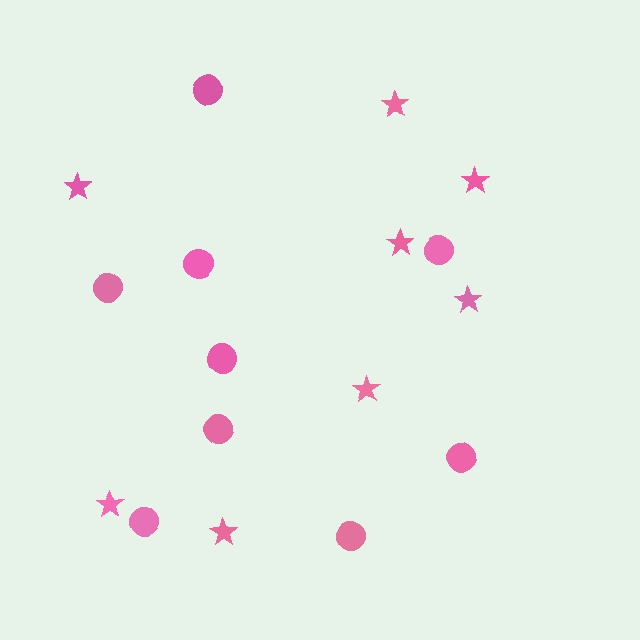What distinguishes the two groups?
There are 2 groups: one group of circles (9) and one group of stars (8).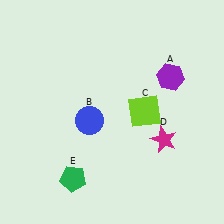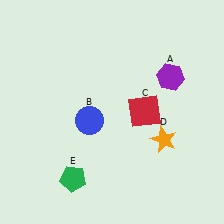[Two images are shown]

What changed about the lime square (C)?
In Image 1, C is lime. In Image 2, it changed to red.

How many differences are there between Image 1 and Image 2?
There are 2 differences between the two images.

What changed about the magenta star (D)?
In Image 1, D is magenta. In Image 2, it changed to orange.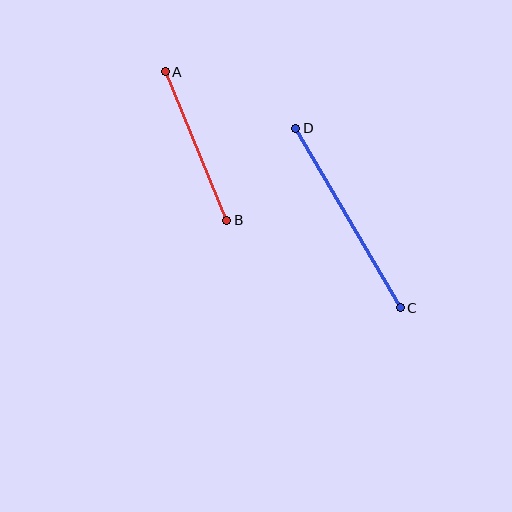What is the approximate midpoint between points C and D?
The midpoint is at approximately (348, 218) pixels.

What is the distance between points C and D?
The distance is approximately 208 pixels.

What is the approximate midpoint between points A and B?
The midpoint is at approximately (196, 146) pixels.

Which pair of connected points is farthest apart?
Points C and D are farthest apart.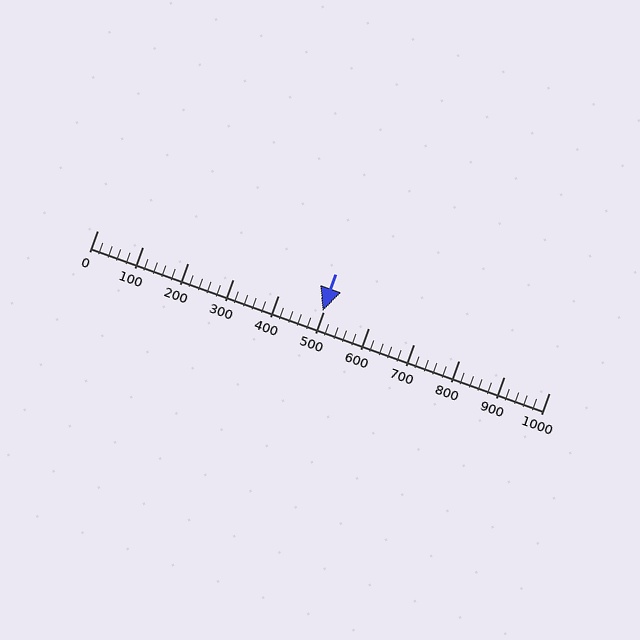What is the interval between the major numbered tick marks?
The major tick marks are spaced 100 units apart.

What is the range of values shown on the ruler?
The ruler shows values from 0 to 1000.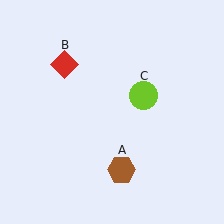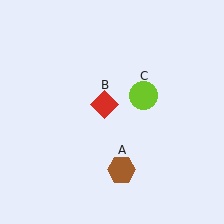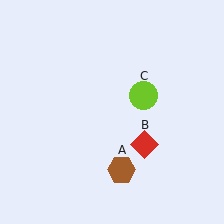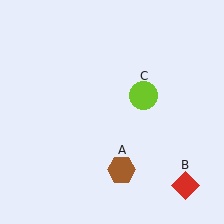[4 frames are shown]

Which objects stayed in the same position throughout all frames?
Brown hexagon (object A) and lime circle (object C) remained stationary.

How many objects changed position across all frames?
1 object changed position: red diamond (object B).